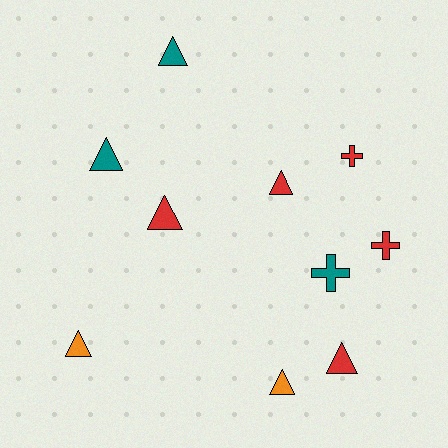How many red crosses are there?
There are 2 red crosses.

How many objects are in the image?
There are 10 objects.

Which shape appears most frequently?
Triangle, with 7 objects.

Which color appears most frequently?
Red, with 5 objects.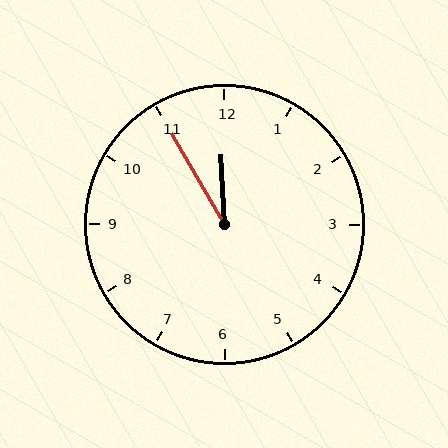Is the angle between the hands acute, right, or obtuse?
It is acute.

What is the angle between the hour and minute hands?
Approximately 28 degrees.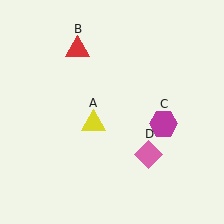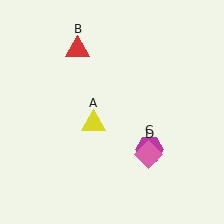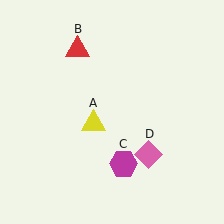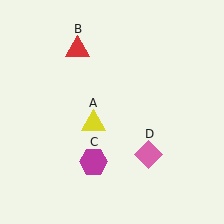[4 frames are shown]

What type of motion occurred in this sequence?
The magenta hexagon (object C) rotated clockwise around the center of the scene.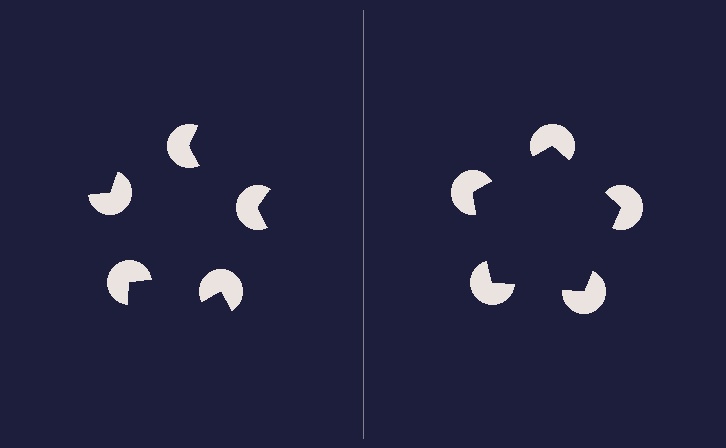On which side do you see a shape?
An illusory pentagon appears on the right side. On the left side the wedge cuts are rotated, so no coherent shape forms.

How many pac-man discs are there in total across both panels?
10 — 5 on each side.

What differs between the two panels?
The pac-man discs are positioned identically on both sides; only the wedge orientations differ. On the right they align to a pentagon; on the left they are misaligned.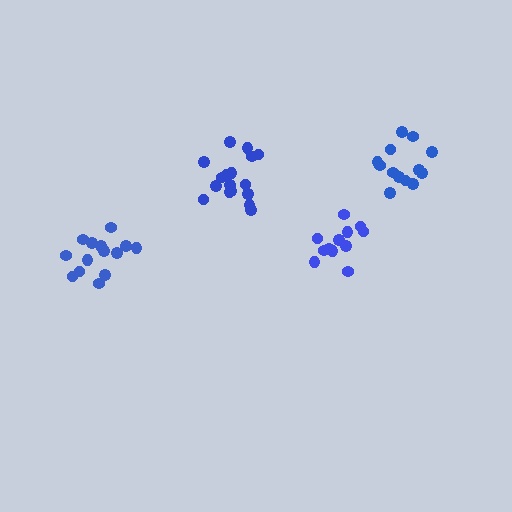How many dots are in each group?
Group 1: 13 dots, Group 2: 12 dots, Group 3: 14 dots, Group 4: 17 dots (56 total).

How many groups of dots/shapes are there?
There are 4 groups.